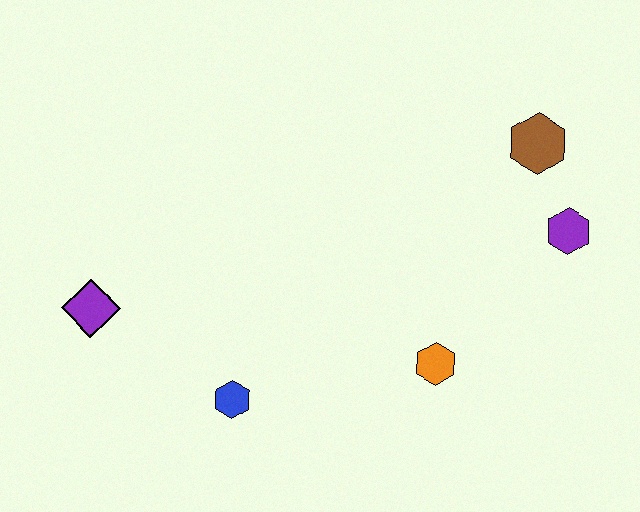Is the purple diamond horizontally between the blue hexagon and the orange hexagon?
No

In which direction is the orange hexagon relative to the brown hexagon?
The orange hexagon is below the brown hexagon.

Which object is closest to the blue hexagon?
The purple diamond is closest to the blue hexagon.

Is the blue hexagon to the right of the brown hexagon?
No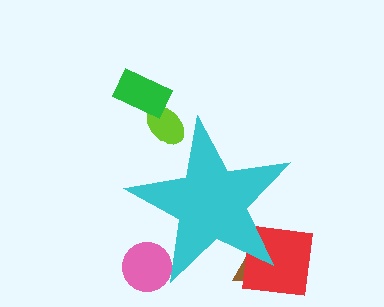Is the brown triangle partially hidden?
Yes, the brown triangle is partially hidden behind the cyan star.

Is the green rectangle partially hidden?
No, the green rectangle is fully visible.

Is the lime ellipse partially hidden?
Yes, the lime ellipse is partially hidden behind the cyan star.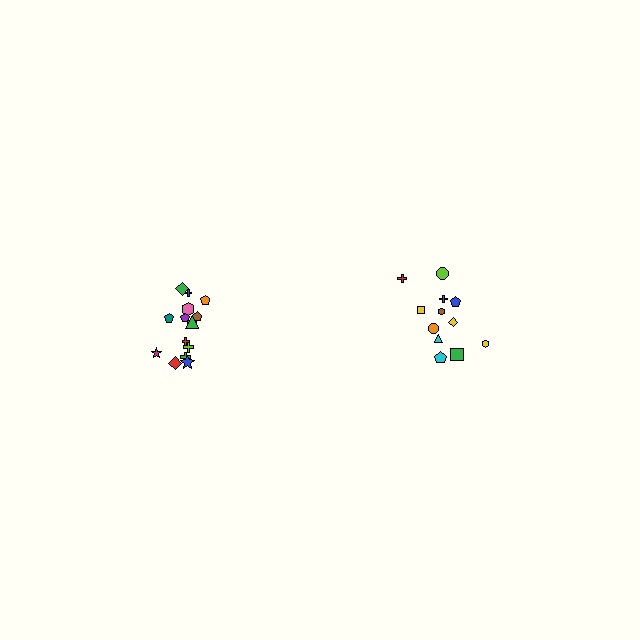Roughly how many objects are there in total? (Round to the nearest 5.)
Roughly 25 objects in total.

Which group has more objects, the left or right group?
The left group.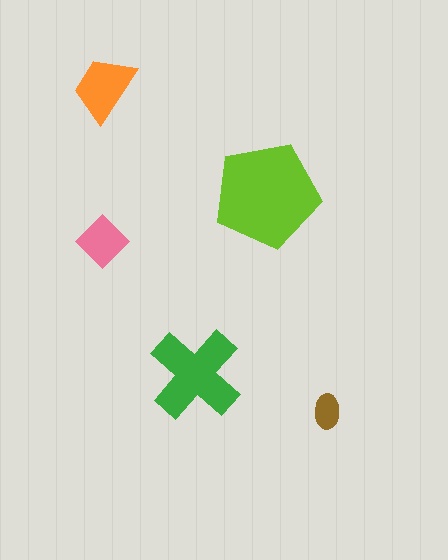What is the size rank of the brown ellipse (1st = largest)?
5th.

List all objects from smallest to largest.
The brown ellipse, the pink diamond, the orange trapezoid, the green cross, the lime pentagon.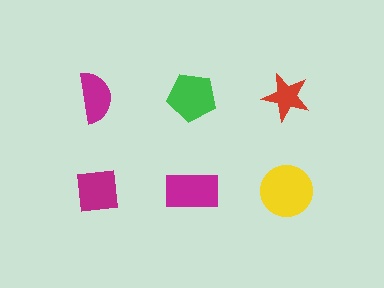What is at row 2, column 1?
A magenta square.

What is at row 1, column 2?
A green pentagon.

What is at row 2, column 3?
A yellow circle.